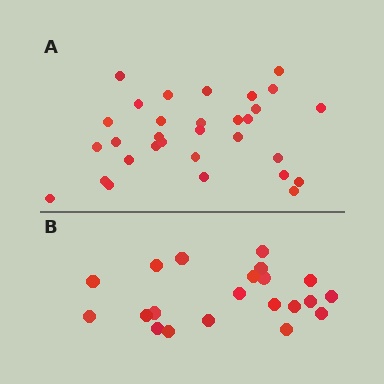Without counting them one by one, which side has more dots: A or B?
Region A (the top region) has more dots.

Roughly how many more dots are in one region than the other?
Region A has roughly 10 or so more dots than region B.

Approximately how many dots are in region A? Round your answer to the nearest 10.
About 30 dots. (The exact count is 31, which rounds to 30.)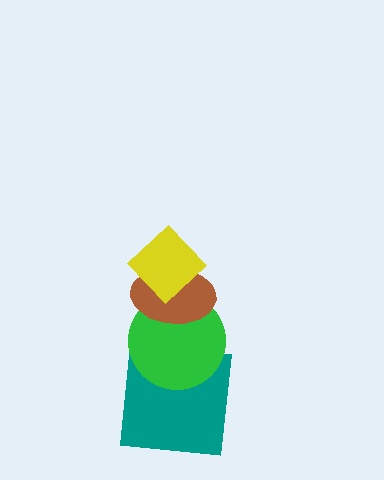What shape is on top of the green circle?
The brown ellipse is on top of the green circle.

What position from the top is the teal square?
The teal square is 4th from the top.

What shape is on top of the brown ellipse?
The yellow diamond is on top of the brown ellipse.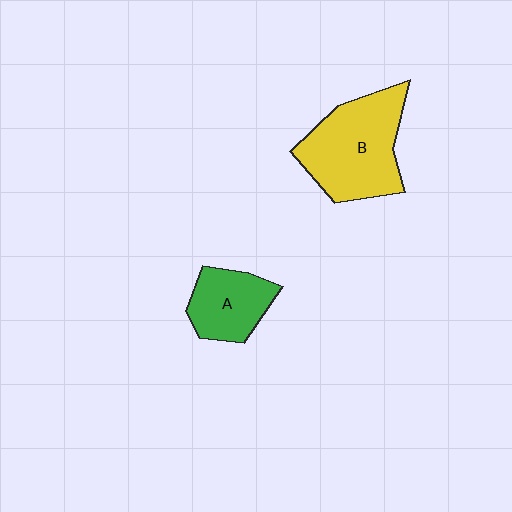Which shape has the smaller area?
Shape A (green).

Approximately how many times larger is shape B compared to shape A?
Approximately 1.8 times.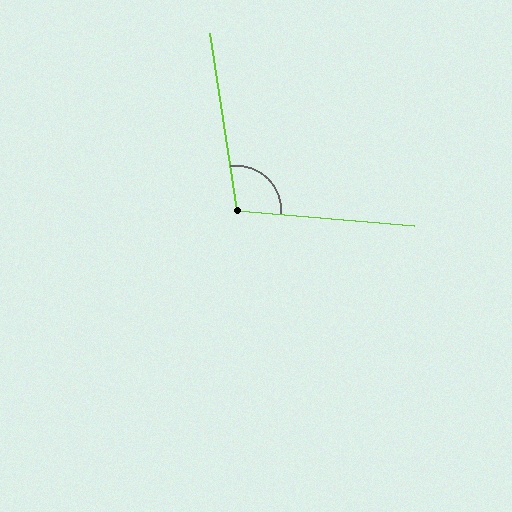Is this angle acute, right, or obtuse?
It is obtuse.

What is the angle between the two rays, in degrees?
Approximately 103 degrees.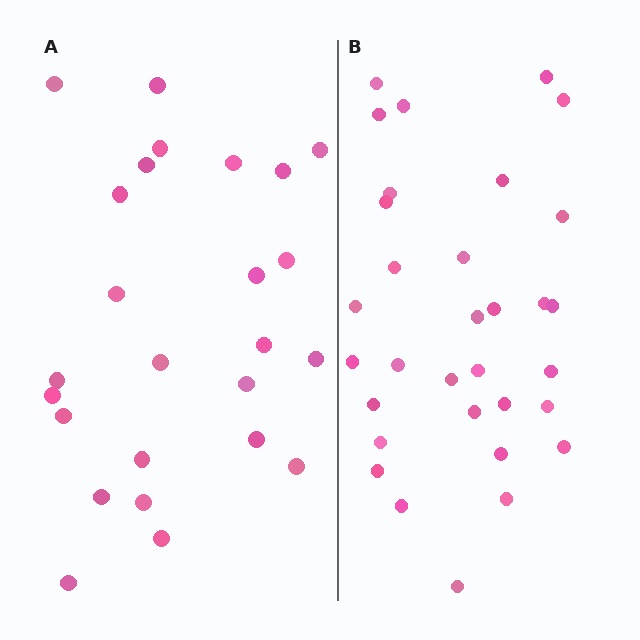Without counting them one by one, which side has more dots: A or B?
Region B (the right region) has more dots.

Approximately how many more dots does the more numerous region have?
Region B has roughly 8 or so more dots than region A.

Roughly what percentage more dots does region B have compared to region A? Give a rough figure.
About 30% more.